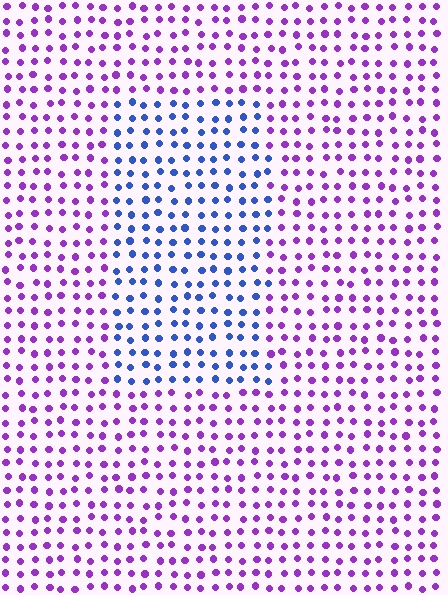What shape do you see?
I see a rectangle.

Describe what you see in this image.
The image is filled with small purple elements in a uniform arrangement. A rectangle-shaped region is visible where the elements are tinted to a slightly different hue, forming a subtle color boundary.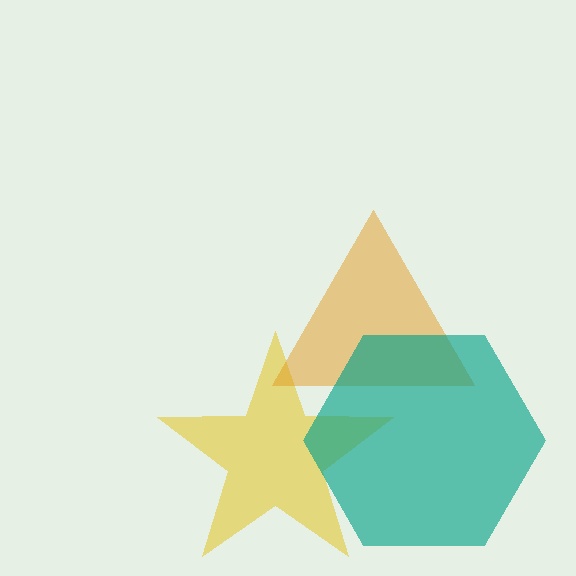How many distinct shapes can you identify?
There are 3 distinct shapes: a yellow star, an orange triangle, a teal hexagon.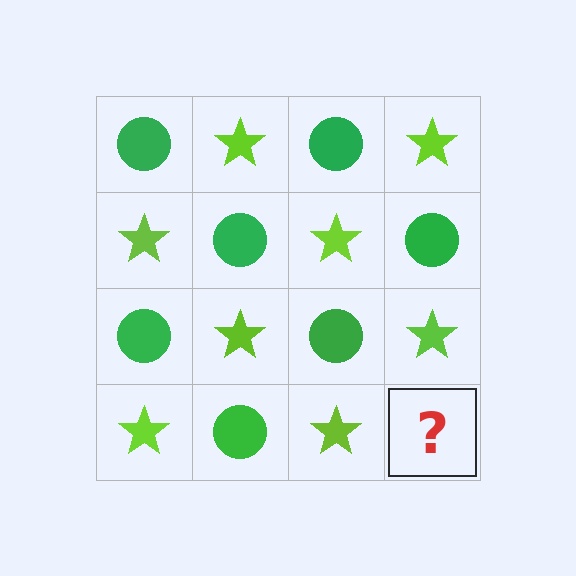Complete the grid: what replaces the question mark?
The question mark should be replaced with a green circle.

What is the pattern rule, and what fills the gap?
The rule is that it alternates green circle and lime star in a checkerboard pattern. The gap should be filled with a green circle.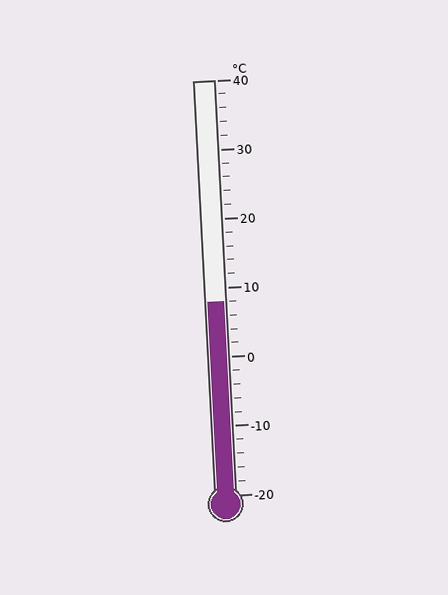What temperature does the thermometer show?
The thermometer shows approximately 8°C.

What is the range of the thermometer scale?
The thermometer scale ranges from -20°C to 40°C.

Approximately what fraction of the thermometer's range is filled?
The thermometer is filled to approximately 45% of its range.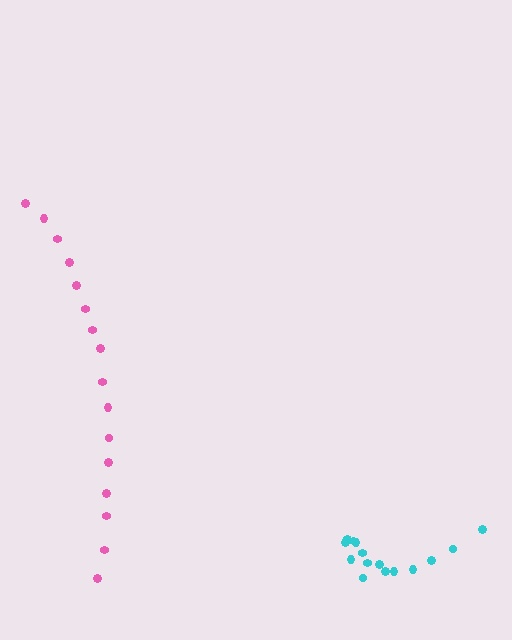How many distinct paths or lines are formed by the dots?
There are 2 distinct paths.